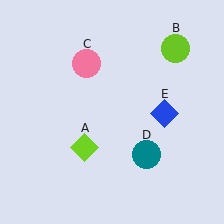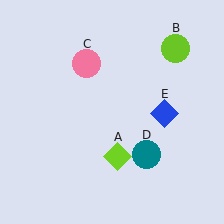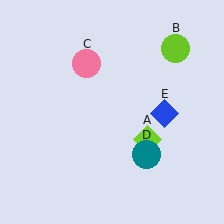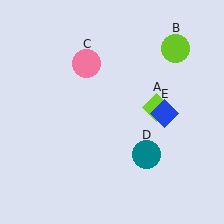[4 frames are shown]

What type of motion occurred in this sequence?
The lime diamond (object A) rotated counterclockwise around the center of the scene.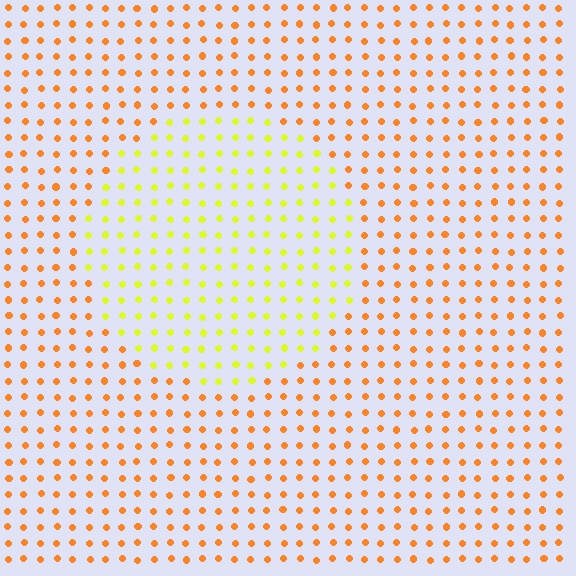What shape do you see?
I see a circle.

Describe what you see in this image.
The image is filled with small orange elements in a uniform arrangement. A circle-shaped region is visible where the elements are tinted to a slightly different hue, forming a subtle color boundary.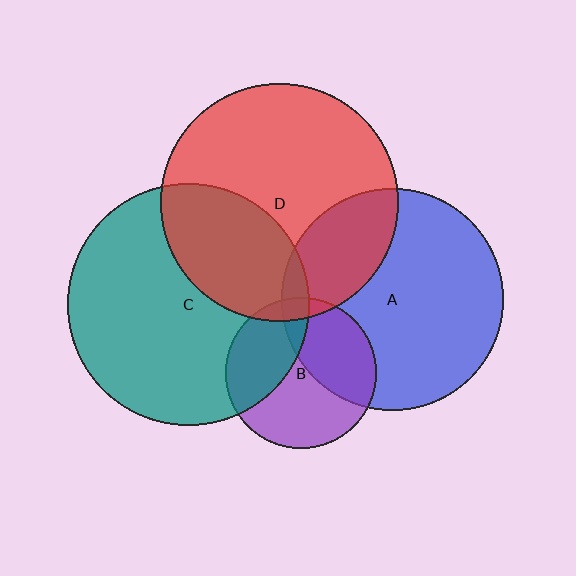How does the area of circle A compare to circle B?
Approximately 2.1 times.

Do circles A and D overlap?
Yes.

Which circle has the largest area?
Circle C (teal).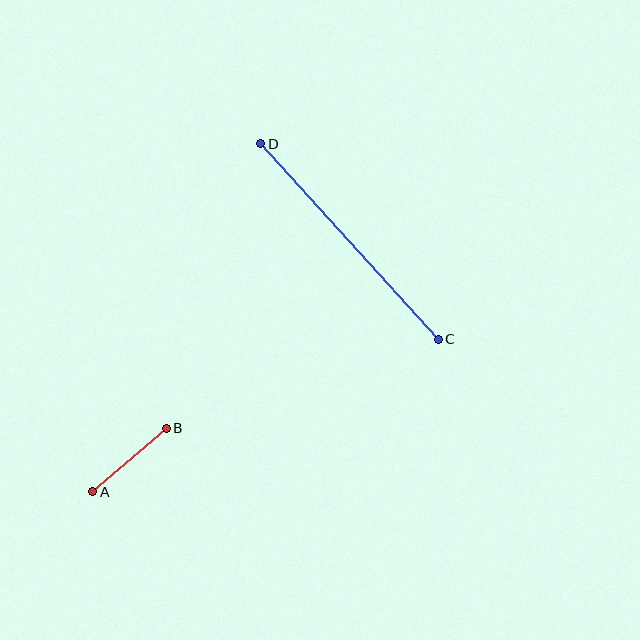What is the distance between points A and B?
The distance is approximately 97 pixels.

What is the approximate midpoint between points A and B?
The midpoint is at approximately (129, 460) pixels.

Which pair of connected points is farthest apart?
Points C and D are farthest apart.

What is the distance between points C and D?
The distance is approximately 264 pixels.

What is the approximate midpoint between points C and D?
The midpoint is at approximately (350, 242) pixels.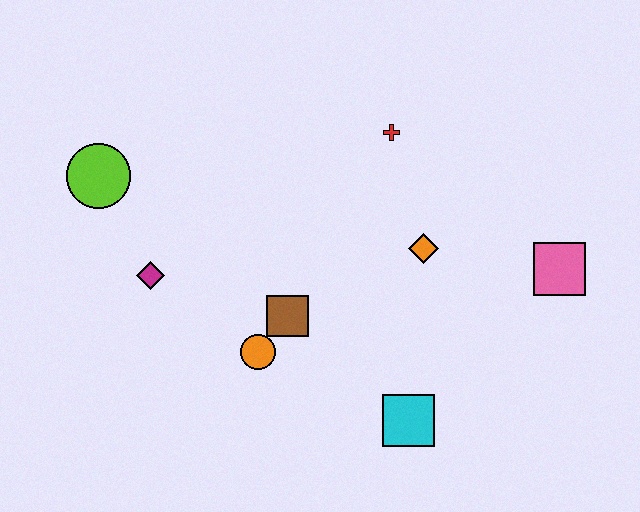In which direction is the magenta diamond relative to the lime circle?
The magenta diamond is below the lime circle.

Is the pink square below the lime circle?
Yes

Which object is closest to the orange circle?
The brown square is closest to the orange circle.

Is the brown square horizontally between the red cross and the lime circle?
Yes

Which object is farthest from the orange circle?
The pink square is farthest from the orange circle.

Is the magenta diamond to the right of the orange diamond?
No